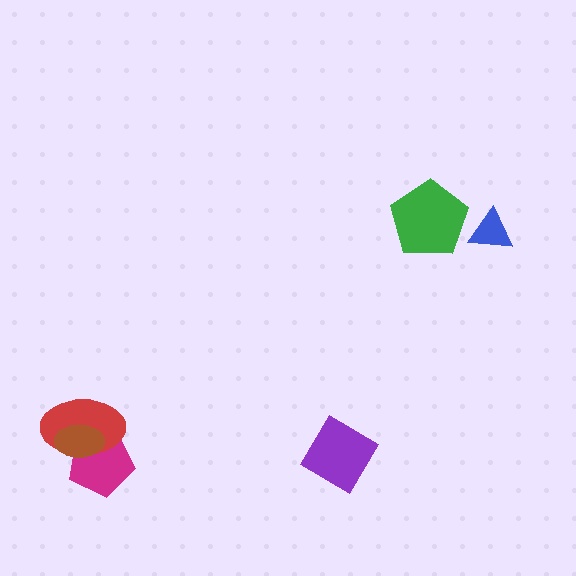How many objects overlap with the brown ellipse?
2 objects overlap with the brown ellipse.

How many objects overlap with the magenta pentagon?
2 objects overlap with the magenta pentagon.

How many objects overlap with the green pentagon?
0 objects overlap with the green pentagon.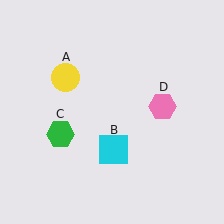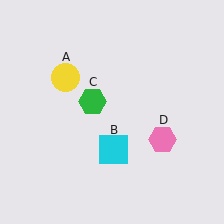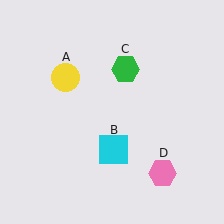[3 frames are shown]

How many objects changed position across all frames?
2 objects changed position: green hexagon (object C), pink hexagon (object D).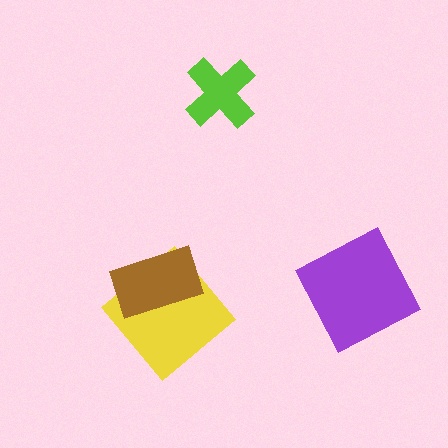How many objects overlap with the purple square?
0 objects overlap with the purple square.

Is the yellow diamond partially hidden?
Yes, it is partially covered by another shape.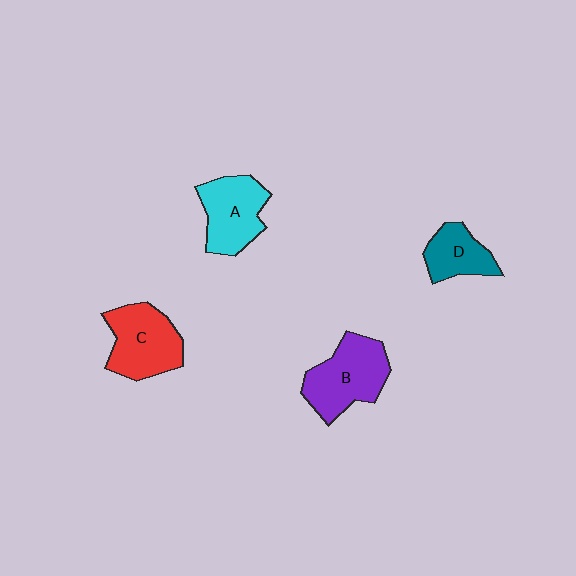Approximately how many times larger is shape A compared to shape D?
Approximately 1.4 times.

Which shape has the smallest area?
Shape D (teal).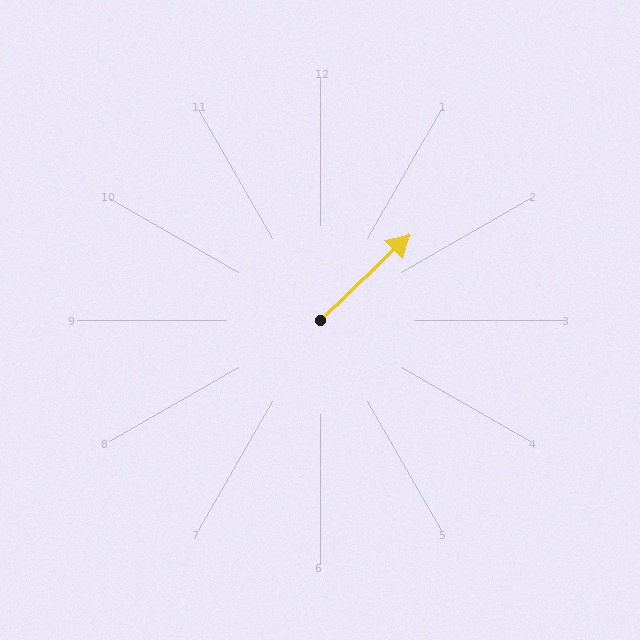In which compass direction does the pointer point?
Northeast.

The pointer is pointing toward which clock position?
Roughly 2 o'clock.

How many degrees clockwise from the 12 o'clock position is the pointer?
Approximately 46 degrees.